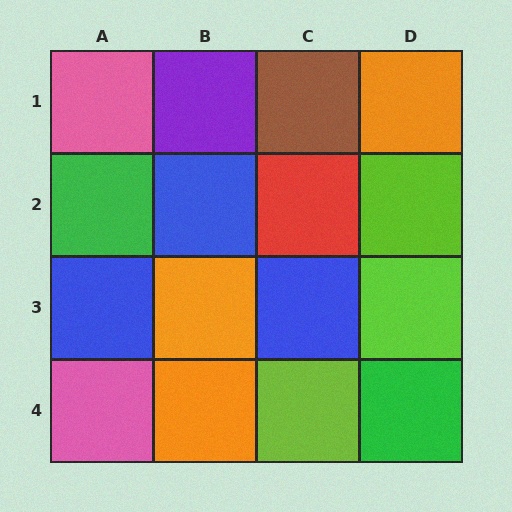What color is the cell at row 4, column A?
Pink.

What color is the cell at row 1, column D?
Orange.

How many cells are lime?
3 cells are lime.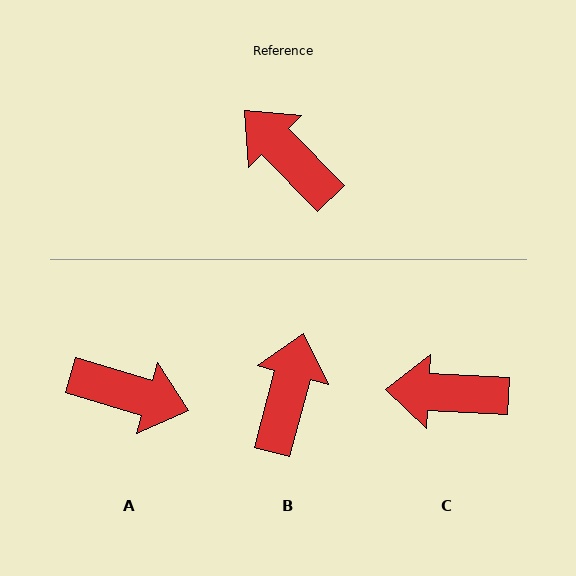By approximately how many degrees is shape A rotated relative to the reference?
Approximately 152 degrees clockwise.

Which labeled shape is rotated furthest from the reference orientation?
A, about 152 degrees away.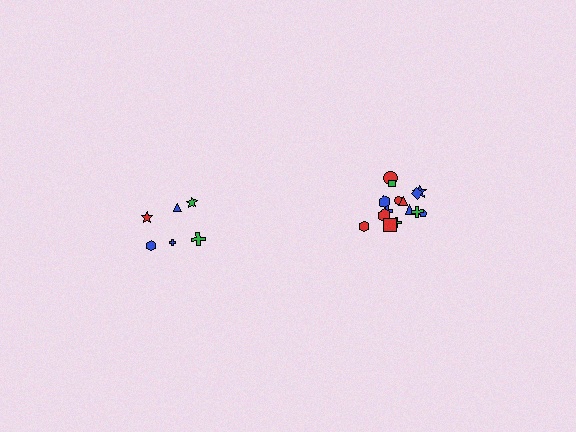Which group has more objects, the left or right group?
The right group.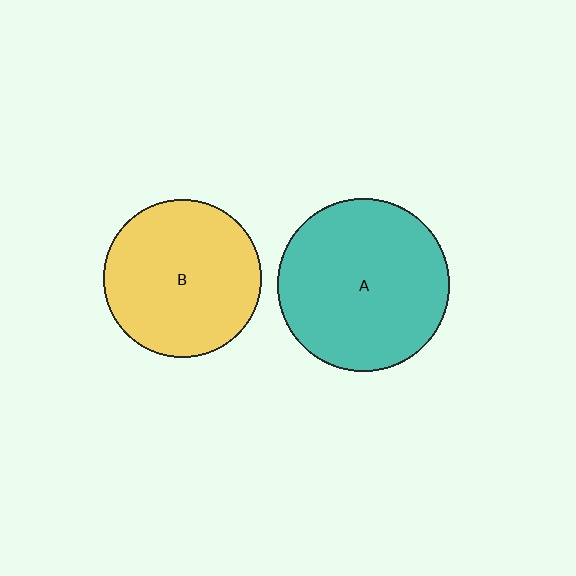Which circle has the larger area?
Circle A (teal).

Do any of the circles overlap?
No, none of the circles overlap.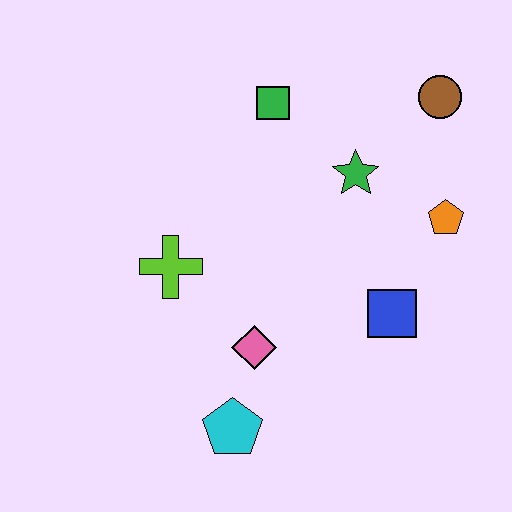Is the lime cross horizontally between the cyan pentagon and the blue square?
No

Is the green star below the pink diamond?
No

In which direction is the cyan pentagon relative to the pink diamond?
The cyan pentagon is below the pink diamond.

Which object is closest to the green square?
The green star is closest to the green square.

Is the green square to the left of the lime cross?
No